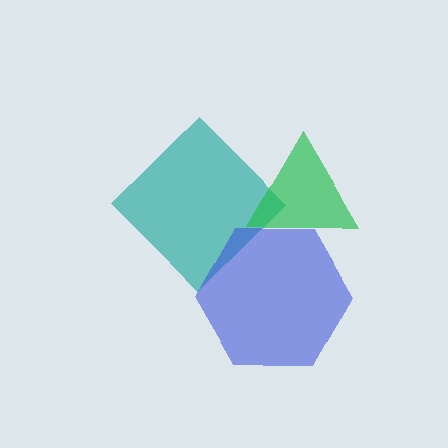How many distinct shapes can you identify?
There are 3 distinct shapes: a teal diamond, a blue hexagon, a green triangle.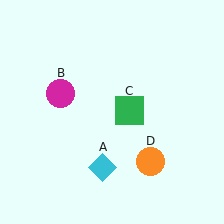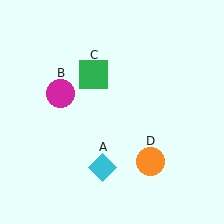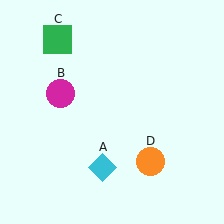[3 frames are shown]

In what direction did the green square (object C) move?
The green square (object C) moved up and to the left.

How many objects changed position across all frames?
1 object changed position: green square (object C).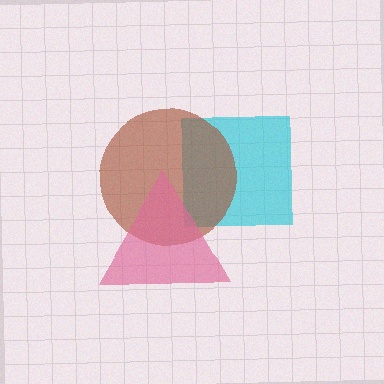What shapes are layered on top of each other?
The layered shapes are: a cyan square, a brown circle, a pink triangle.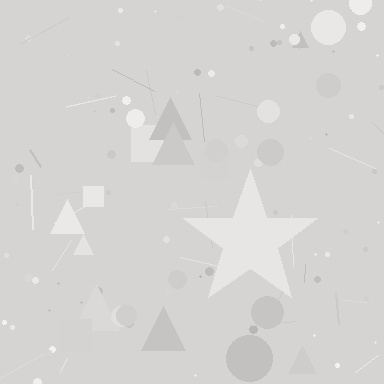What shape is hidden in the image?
A star is hidden in the image.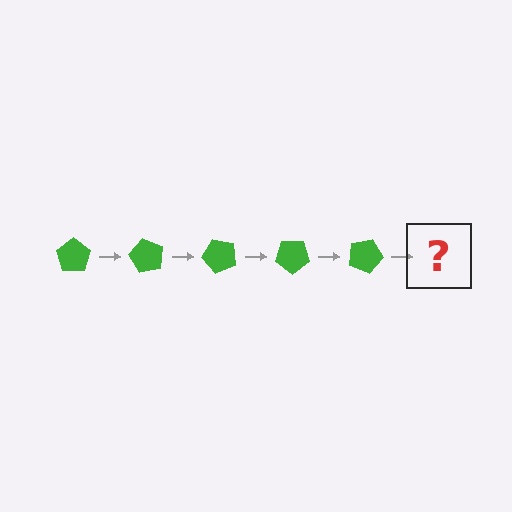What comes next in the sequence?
The next element should be a green pentagon rotated 300 degrees.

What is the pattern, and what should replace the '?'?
The pattern is that the pentagon rotates 60 degrees each step. The '?' should be a green pentagon rotated 300 degrees.